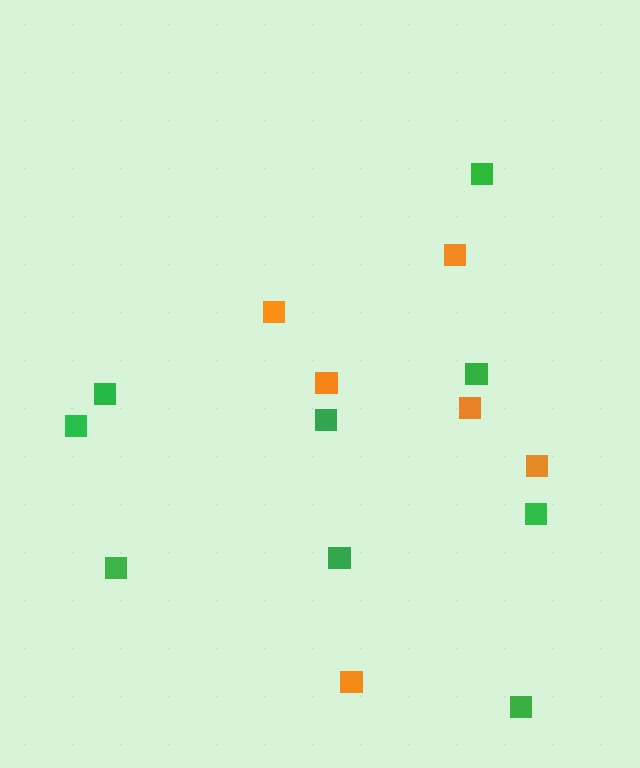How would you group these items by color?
There are 2 groups: one group of green squares (9) and one group of orange squares (6).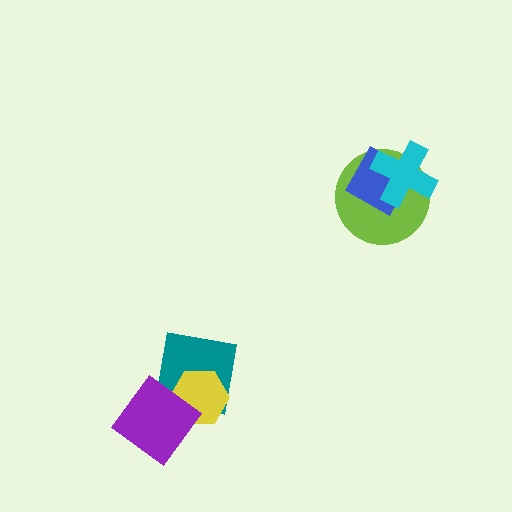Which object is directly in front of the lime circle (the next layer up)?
The blue diamond is directly in front of the lime circle.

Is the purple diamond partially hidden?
No, no other shape covers it.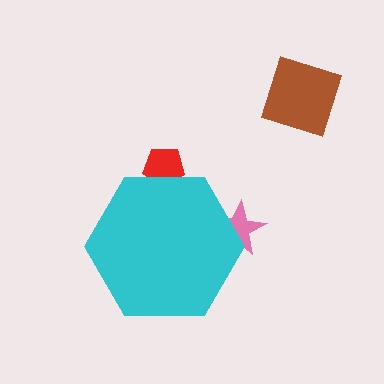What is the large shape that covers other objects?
A cyan hexagon.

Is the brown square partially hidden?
No, the brown square is fully visible.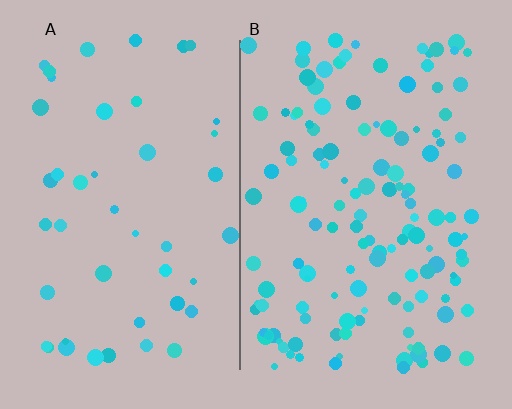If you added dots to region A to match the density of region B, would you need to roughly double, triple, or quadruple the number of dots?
Approximately triple.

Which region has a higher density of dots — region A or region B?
B (the right).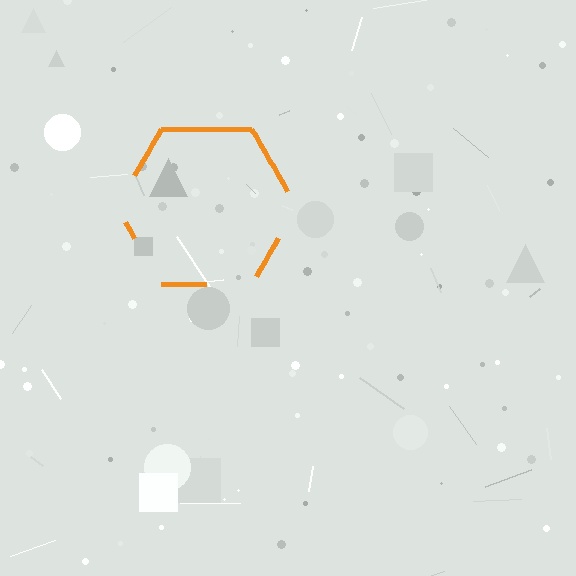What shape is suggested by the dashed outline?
The dashed outline suggests a hexagon.